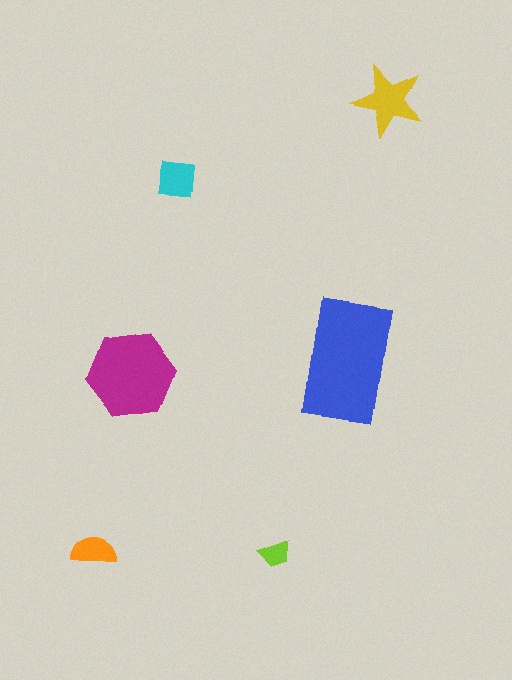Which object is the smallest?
The lime trapezoid.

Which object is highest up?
The yellow star is topmost.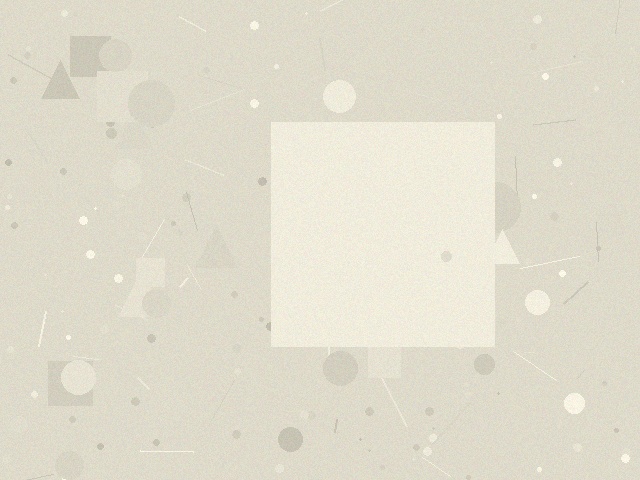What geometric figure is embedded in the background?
A square is embedded in the background.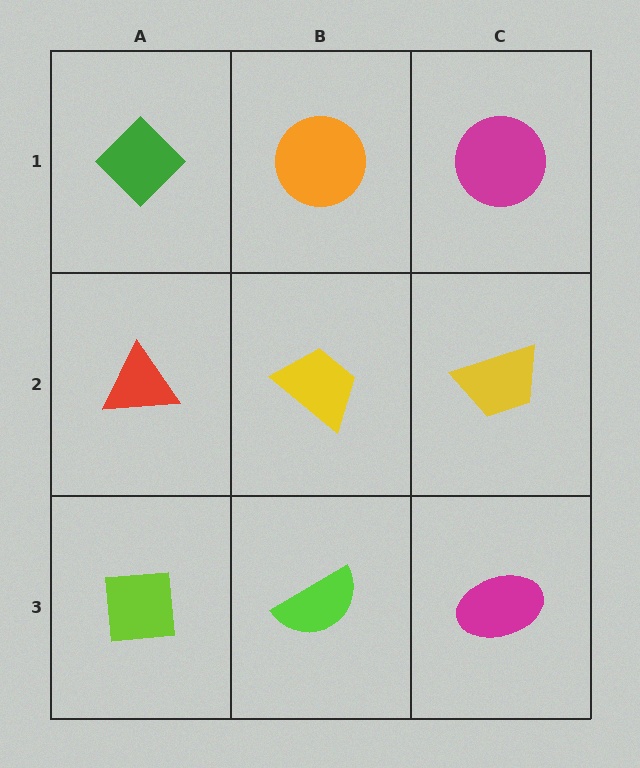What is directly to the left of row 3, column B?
A lime square.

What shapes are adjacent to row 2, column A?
A green diamond (row 1, column A), a lime square (row 3, column A), a yellow trapezoid (row 2, column B).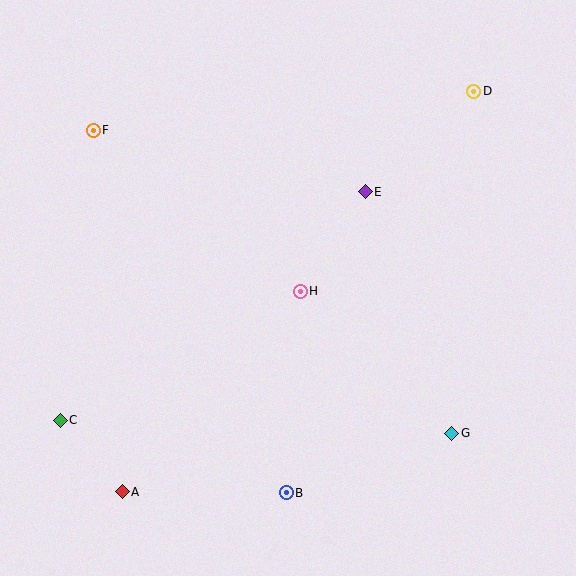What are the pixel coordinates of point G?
Point G is at (451, 433).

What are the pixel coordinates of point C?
Point C is at (60, 420).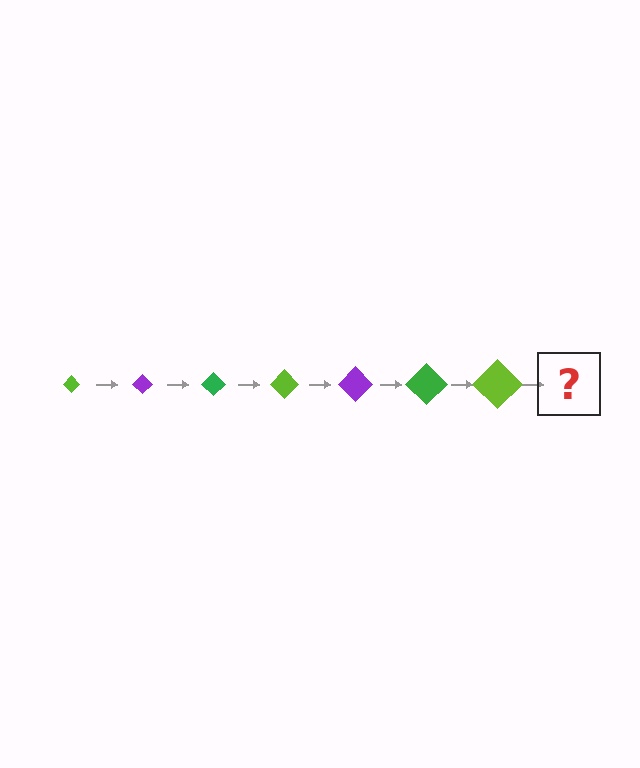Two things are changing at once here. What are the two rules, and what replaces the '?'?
The two rules are that the diamond grows larger each step and the color cycles through lime, purple, and green. The '?' should be a purple diamond, larger than the previous one.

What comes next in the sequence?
The next element should be a purple diamond, larger than the previous one.